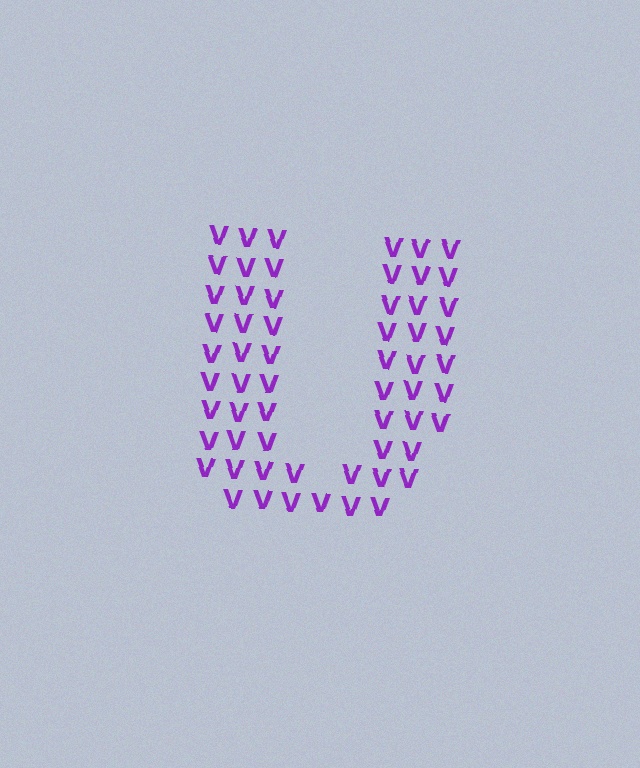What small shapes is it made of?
It is made of small letter V's.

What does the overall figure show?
The overall figure shows the letter U.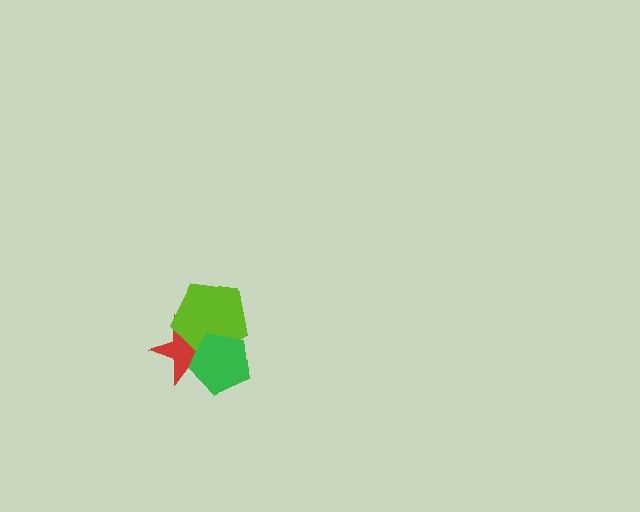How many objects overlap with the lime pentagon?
2 objects overlap with the lime pentagon.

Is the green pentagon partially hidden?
No, no other shape covers it.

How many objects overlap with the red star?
2 objects overlap with the red star.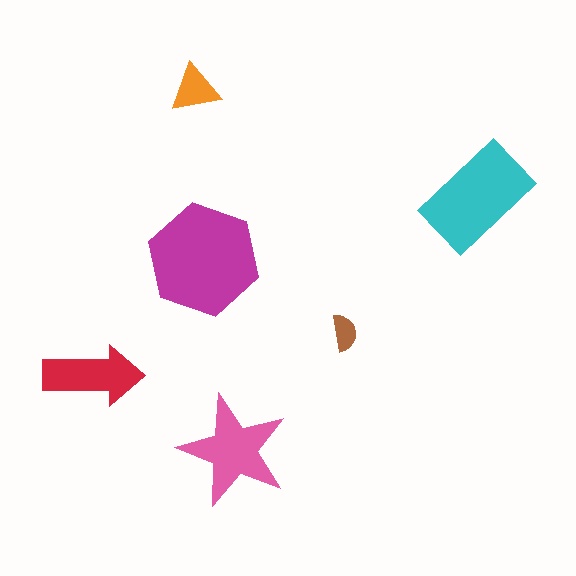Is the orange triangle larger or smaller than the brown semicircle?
Larger.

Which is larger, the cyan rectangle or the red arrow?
The cyan rectangle.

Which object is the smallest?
The brown semicircle.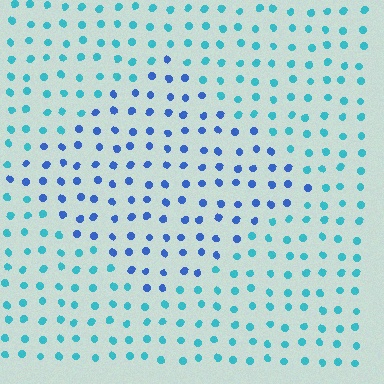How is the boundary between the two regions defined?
The boundary is defined purely by a slight shift in hue (about 37 degrees). Spacing, size, and orientation are identical on both sides.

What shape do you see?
I see a diamond.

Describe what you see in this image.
The image is filled with small cyan elements in a uniform arrangement. A diamond-shaped region is visible where the elements are tinted to a slightly different hue, forming a subtle color boundary.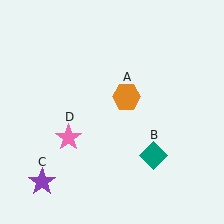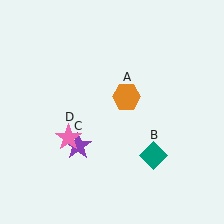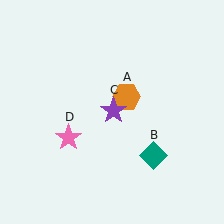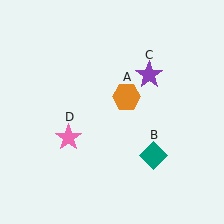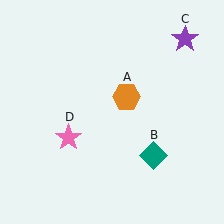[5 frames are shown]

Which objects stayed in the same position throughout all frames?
Orange hexagon (object A) and teal diamond (object B) and pink star (object D) remained stationary.